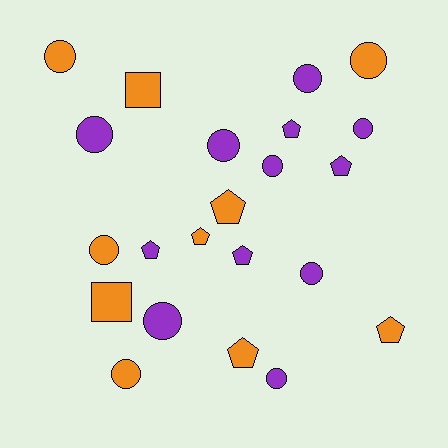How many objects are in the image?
There are 22 objects.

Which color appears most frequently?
Purple, with 12 objects.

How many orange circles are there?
There are 4 orange circles.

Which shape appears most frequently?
Circle, with 12 objects.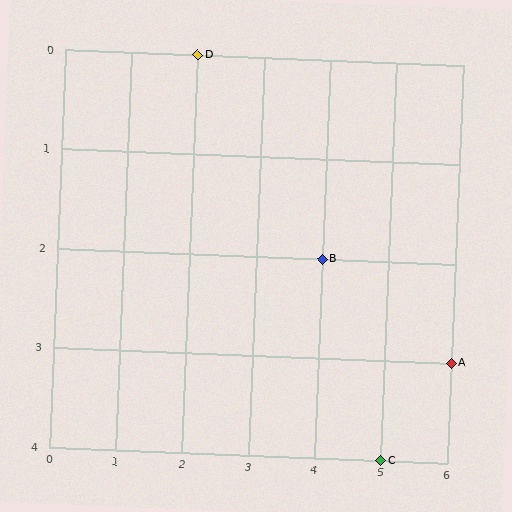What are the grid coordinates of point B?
Point B is at grid coordinates (4, 2).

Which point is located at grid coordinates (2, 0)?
Point D is at (2, 0).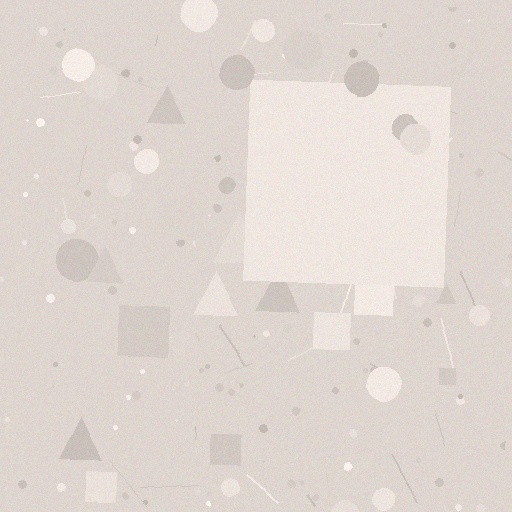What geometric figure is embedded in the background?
A square is embedded in the background.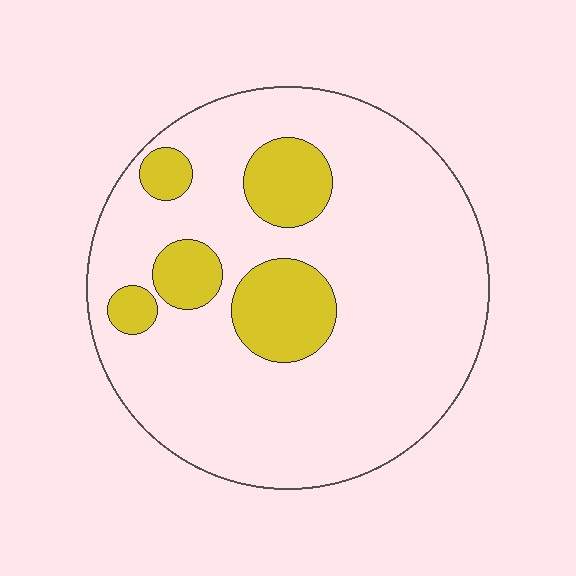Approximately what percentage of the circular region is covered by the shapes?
Approximately 20%.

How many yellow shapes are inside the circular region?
5.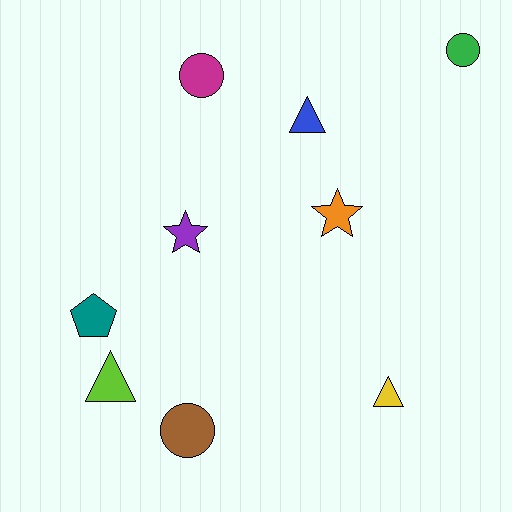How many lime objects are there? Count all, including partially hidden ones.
There is 1 lime object.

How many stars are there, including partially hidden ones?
There are 2 stars.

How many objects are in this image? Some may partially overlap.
There are 9 objects.